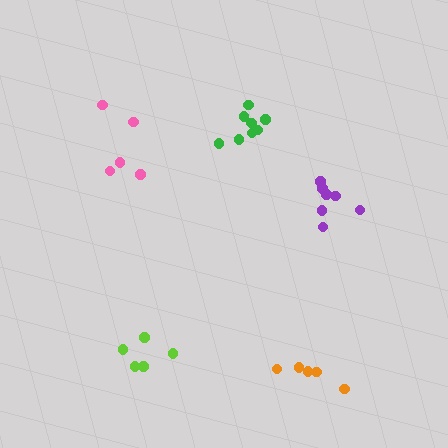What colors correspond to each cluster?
The clusters are colored: lime, orange, pink, green, purple.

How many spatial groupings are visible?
There are 5 spatial groupings.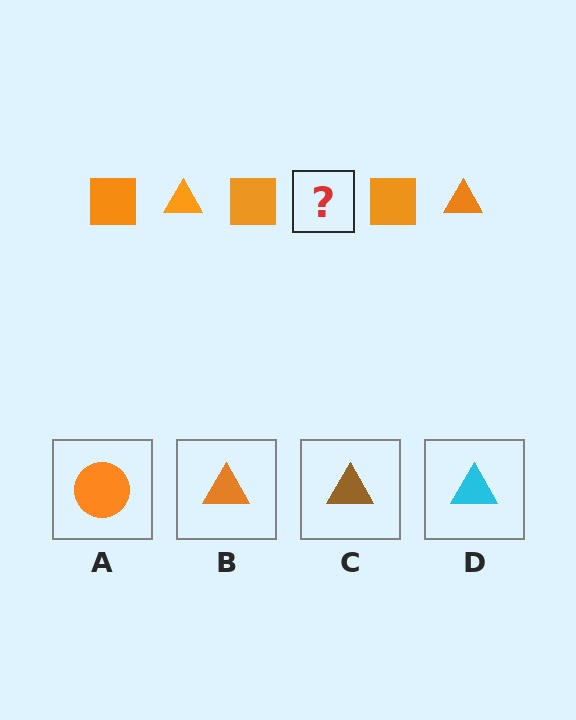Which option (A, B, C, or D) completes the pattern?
B.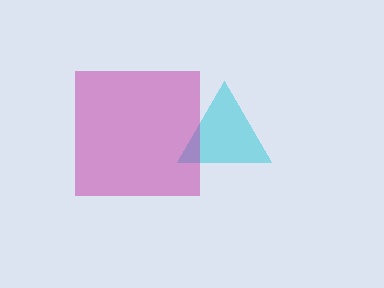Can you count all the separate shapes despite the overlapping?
Yes, there are 2 separate shapes.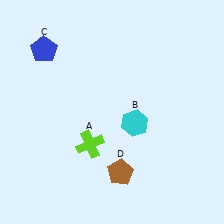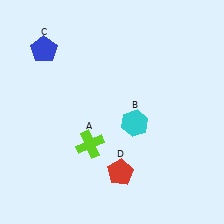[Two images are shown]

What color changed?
The pentagon (D) changed from brown in Image 1 to red in Image 2.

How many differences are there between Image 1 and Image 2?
There is 1 difference between the two images.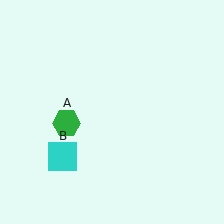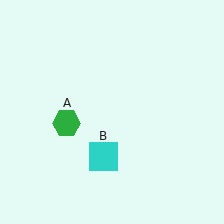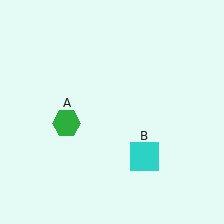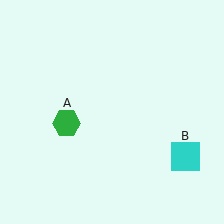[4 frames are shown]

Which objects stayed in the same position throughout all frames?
Green hexagon (object A) remained stationary.